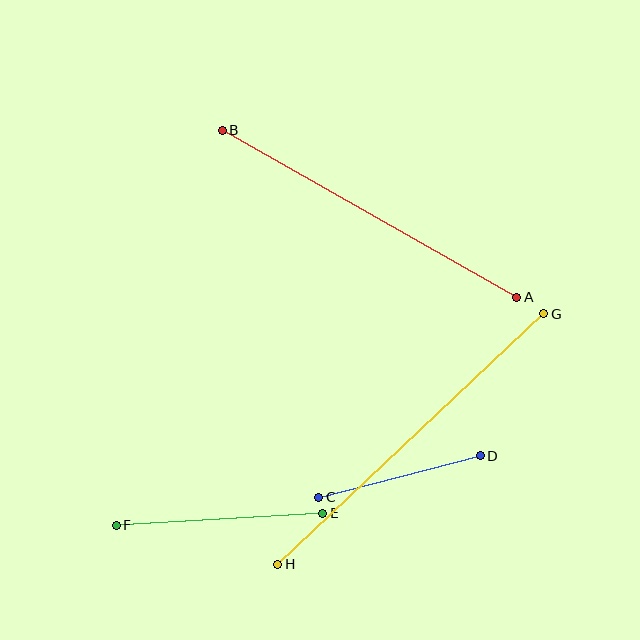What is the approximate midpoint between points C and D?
The midpoint is at approximately (400, 476) pixels.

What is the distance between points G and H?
The distance is approximately 366 pixels.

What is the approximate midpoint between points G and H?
The midpoint is at approximately (411, 439) pixels.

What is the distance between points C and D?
The distance is approximately 167 pixels.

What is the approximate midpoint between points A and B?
The midpoint is at approximately (370, 214) pixels.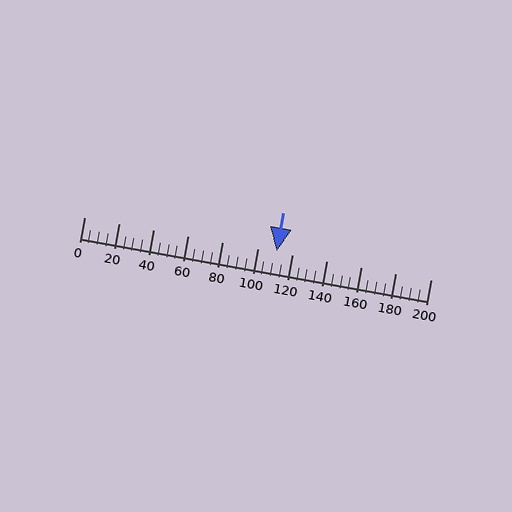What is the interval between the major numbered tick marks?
The major tick marks are spaced 20 units apart.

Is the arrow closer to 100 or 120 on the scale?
The arrow is closer to 120.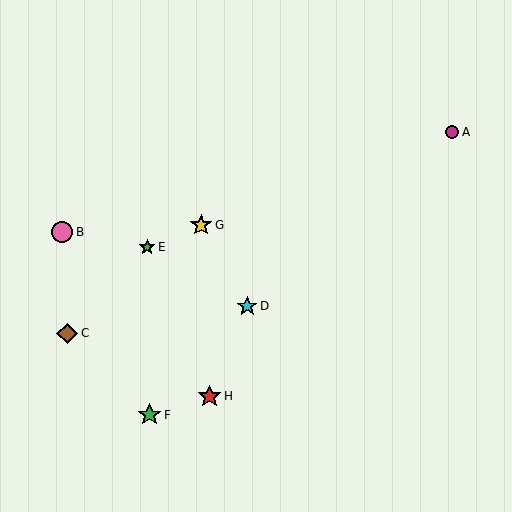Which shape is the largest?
The green star (labeled F) is the largest.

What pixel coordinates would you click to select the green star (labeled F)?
Click at (150, 415) to select the green star F.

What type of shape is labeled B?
Shape B is a pink circle.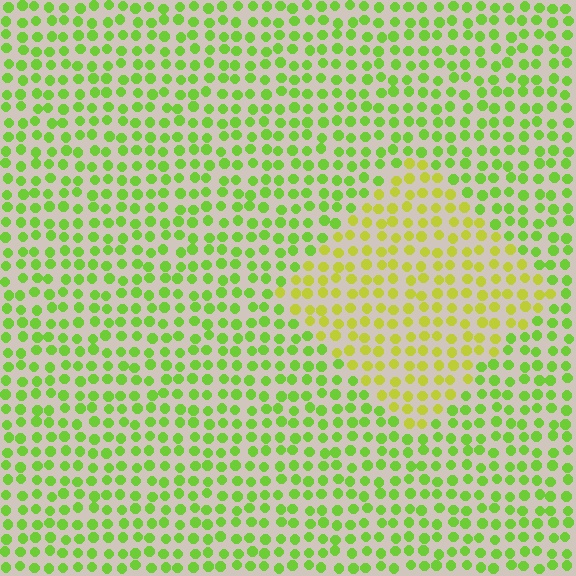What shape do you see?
I see a diamond.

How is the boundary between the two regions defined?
The boundary is defined purely by a slight shift in hue (about 32 degrees). Spacing, size, and orientation are identical on both sides.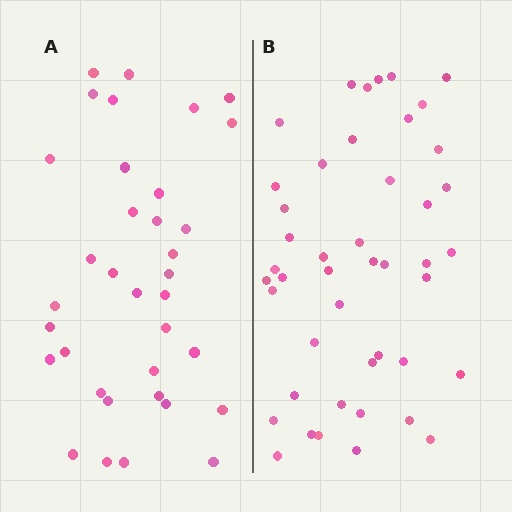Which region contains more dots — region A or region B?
Region B (the right region) has more dots.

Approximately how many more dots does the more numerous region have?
Region B has roughly 10 or so more dots than region A.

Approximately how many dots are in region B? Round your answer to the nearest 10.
About 40 dots. (The exact count is 45, which rounds to 40.)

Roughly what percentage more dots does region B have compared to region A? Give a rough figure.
About 30% more.